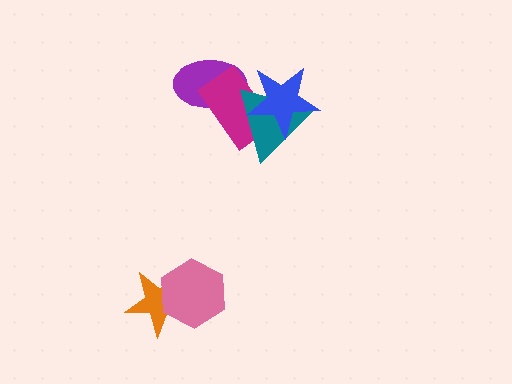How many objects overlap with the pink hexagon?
1 object overlaps with the pink hexagon.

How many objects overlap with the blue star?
2 objects overlap with the blue star.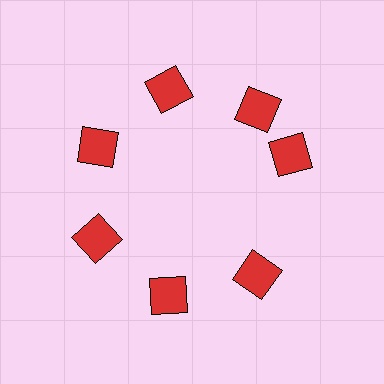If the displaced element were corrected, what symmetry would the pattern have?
It would have 7-fold rotational symmetry — the pattern would map onto itself every 51 degrees.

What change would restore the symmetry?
The symmetry would be restored by rotating it back into even spacing with its neighbors so that all 7 squares sit at equal angles and equal distance from the center.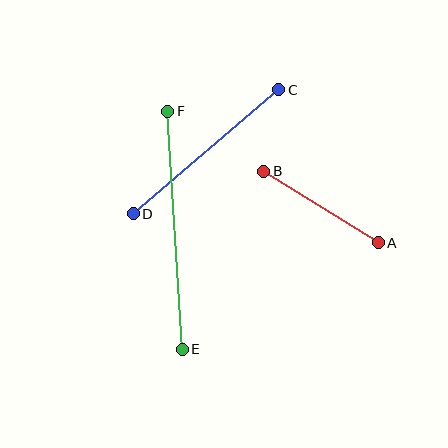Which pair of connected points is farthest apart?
Points E and F are farthest apart.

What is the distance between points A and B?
The distance is approximately 135 pixels.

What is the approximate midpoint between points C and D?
The midpoint is at approximately (206, 152) pixels.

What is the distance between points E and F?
The distance is approximately 238 pixels.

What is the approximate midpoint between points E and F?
The midpoint is at approximately (175, 230) pixels.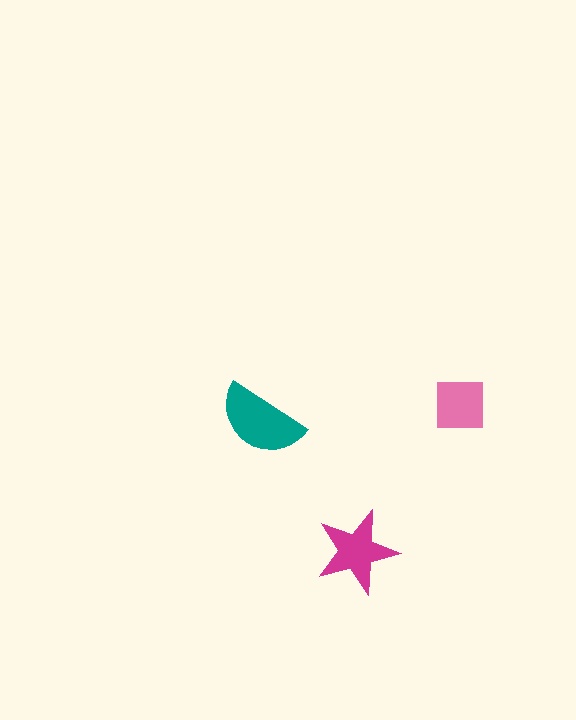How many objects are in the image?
There are 3 objects in the image.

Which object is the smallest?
The pink square.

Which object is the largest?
The teal semicircle.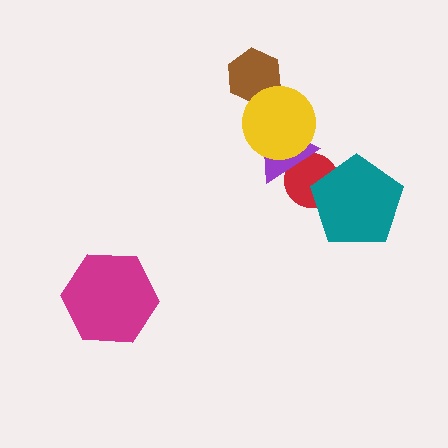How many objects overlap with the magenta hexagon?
0 objects overlap with the magenta hexagon.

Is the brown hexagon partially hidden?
Yes, it is partially covered by another shape.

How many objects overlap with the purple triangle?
2 objects overlap with the purple triangle.